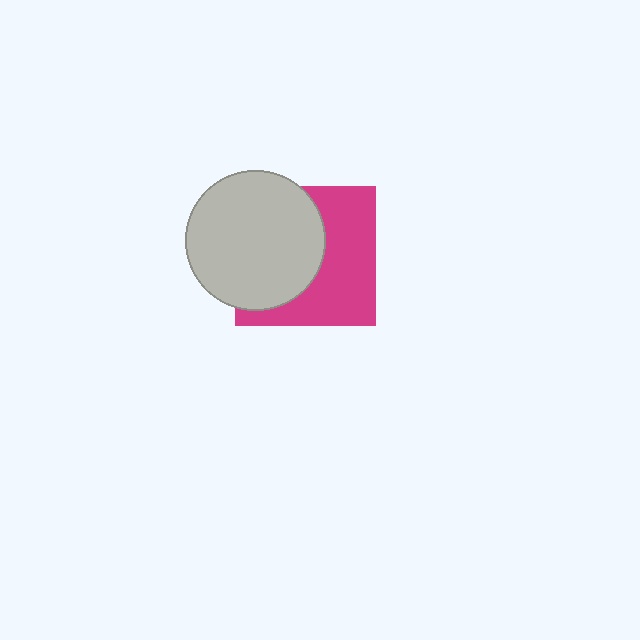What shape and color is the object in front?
The object in front is a light gray circle.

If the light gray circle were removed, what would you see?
You would see the complete magenta square.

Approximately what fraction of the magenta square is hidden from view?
Roughly 50% of the magenta square is hidden behind the light gray circle.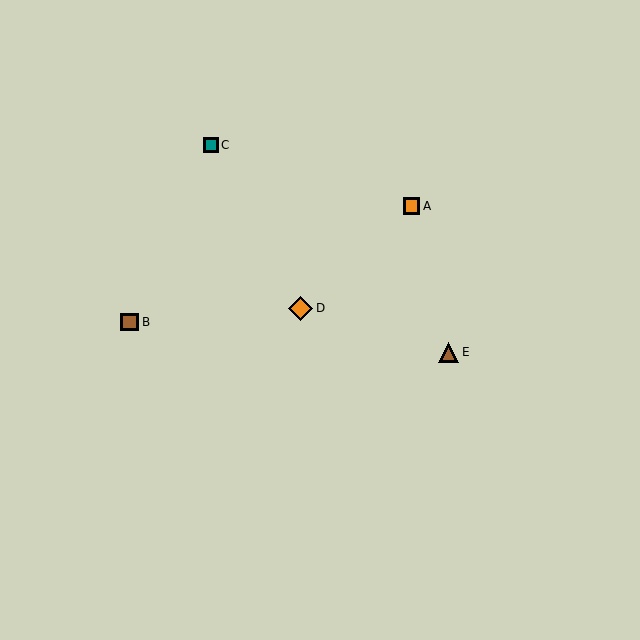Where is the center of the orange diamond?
The center of the orange diamond is at (300, 308).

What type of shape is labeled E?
Shape E is a brown triangle.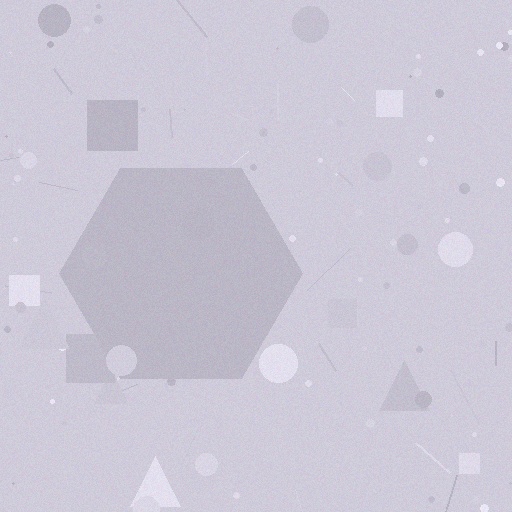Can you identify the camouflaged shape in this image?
The camouflaged shape is a hexagon.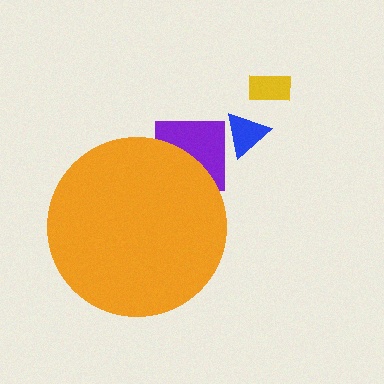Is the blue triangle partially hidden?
No, the blue triangle is fully visible.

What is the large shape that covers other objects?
An orange circle.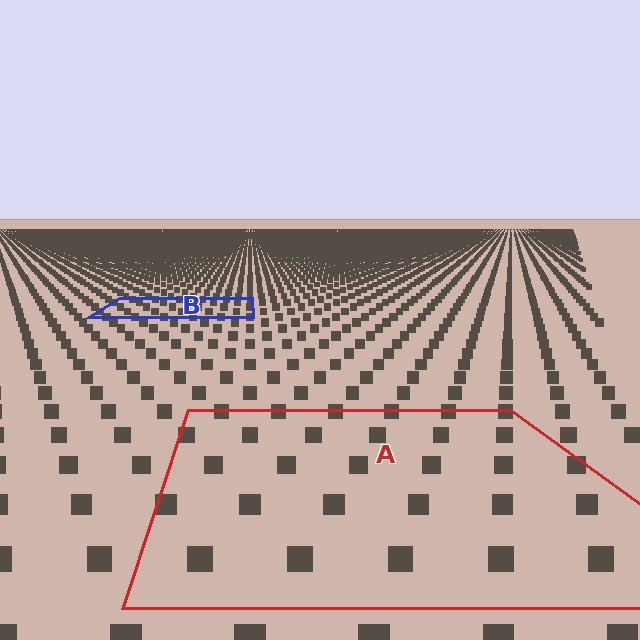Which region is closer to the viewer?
Region A is closer. The texture elements there are larger and more spread out.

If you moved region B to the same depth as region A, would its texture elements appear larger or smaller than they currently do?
They would appear larger. At a closer depth, the same texture elements are projected at a bigger on-screen size.